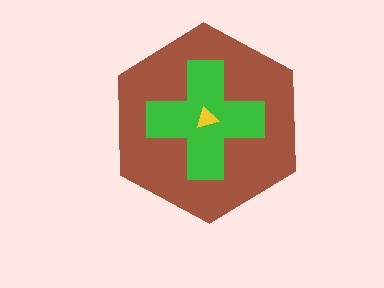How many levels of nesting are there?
3.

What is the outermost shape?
The brown hexagon.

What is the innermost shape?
The yellow triangle.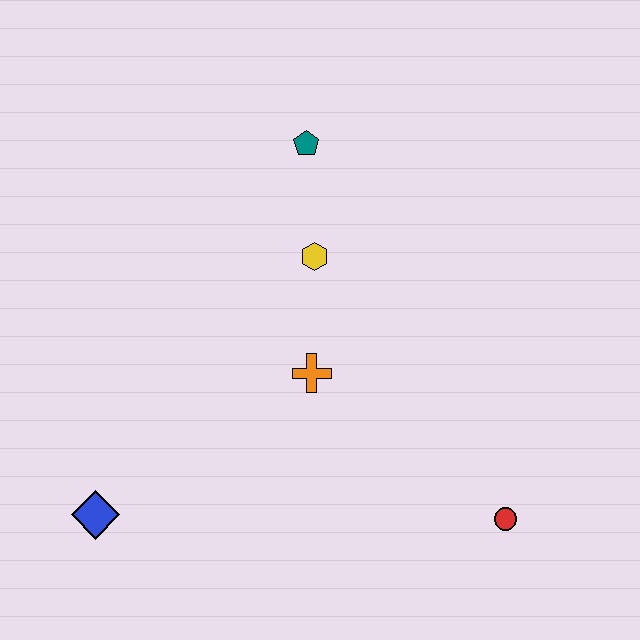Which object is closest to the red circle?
The orange cross is closest to the red circle.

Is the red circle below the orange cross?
Yes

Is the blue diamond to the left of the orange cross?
Yes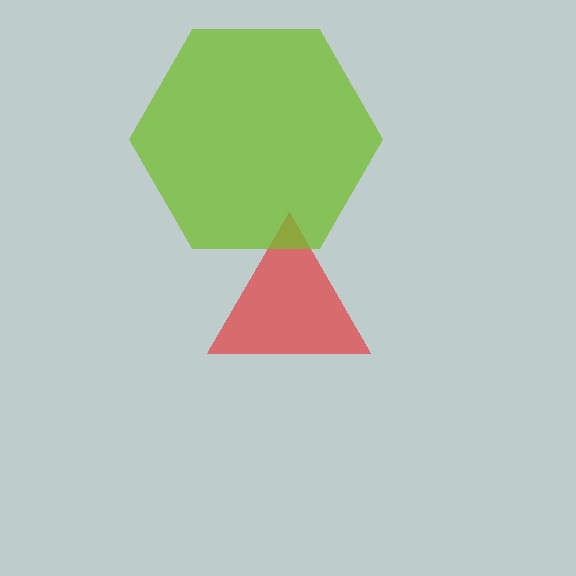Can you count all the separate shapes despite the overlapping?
Yes, there are 2 separate shapes.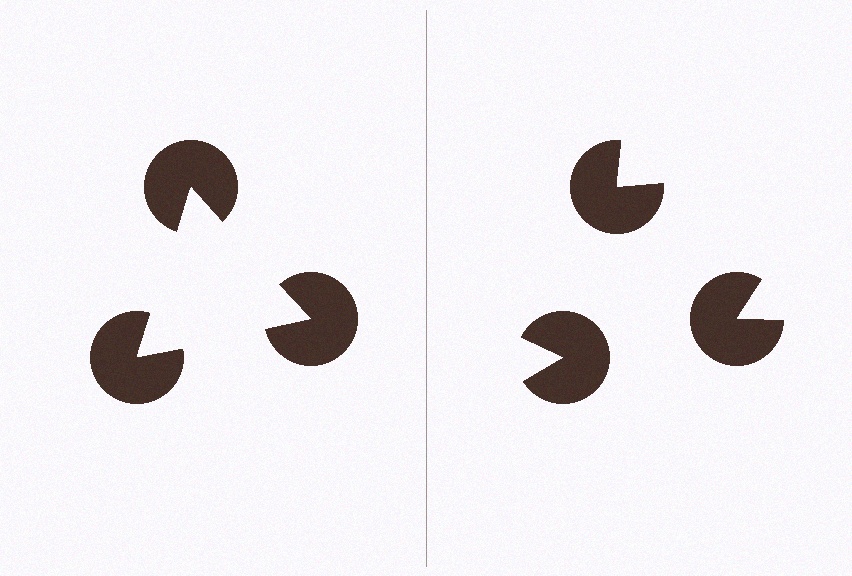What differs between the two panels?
The pac-man discs are positioned identically on both sides; only the wedge orientations differ. On the left they align to a triangle; on the right they are misaligned.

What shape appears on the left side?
An illusory triangle.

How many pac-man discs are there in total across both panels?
6 — 3 on each side.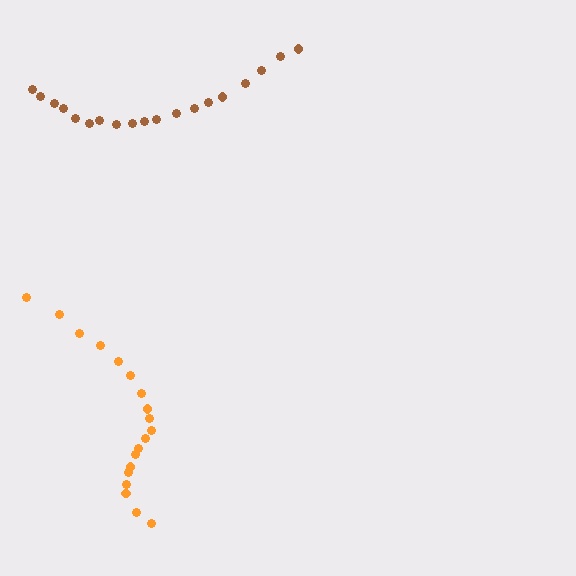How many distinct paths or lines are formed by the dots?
There are 2 distinct paths.